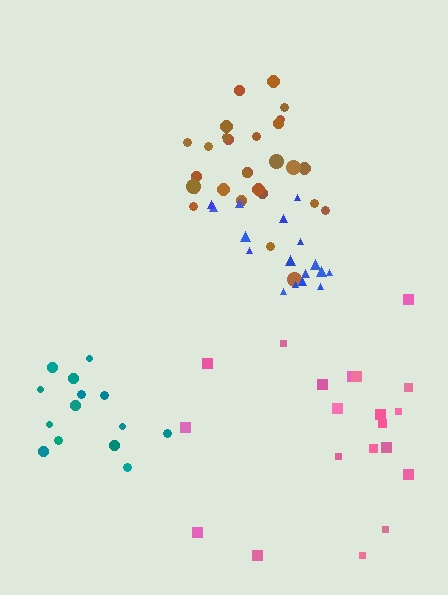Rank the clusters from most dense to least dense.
brown, blue, teal, pink.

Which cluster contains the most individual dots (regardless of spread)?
Brown (29).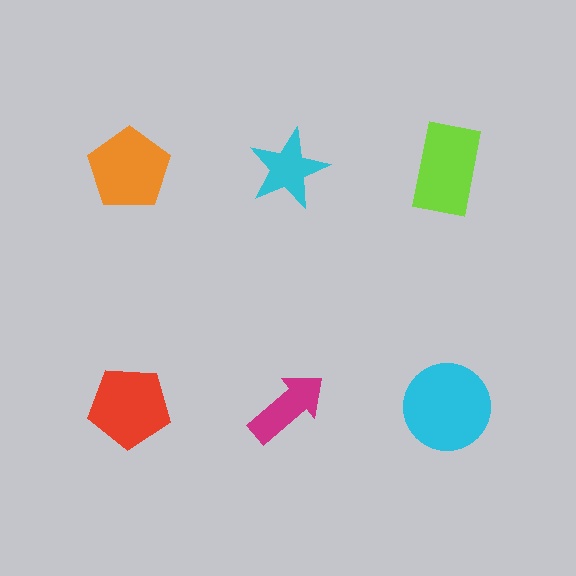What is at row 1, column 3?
A lime rectangle.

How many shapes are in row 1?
3 shapes.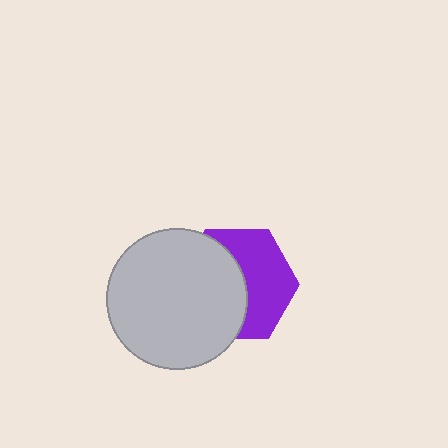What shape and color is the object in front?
The object in front is a light gray circle.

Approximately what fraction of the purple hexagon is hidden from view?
Roughly 51% of the purple hexagon is hidden behind the light gray circle.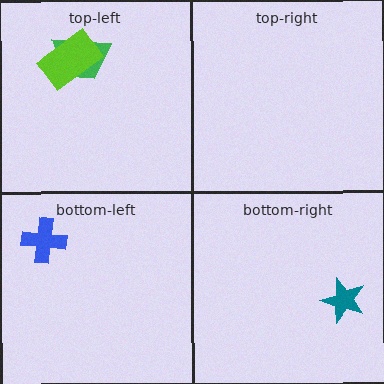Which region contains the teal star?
The bottom-right region.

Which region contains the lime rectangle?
The top-left region.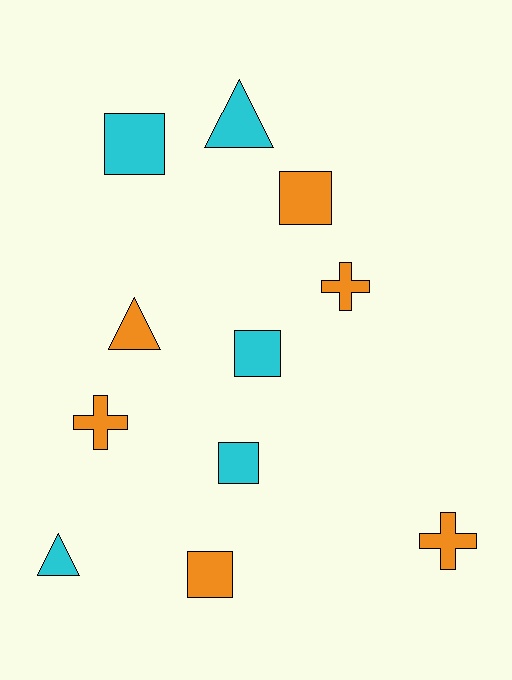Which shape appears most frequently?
Square, with 5 objects.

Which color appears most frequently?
Orange, with 6 objects.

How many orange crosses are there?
There are 3 orange crosses.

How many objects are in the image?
There are 11 objects.